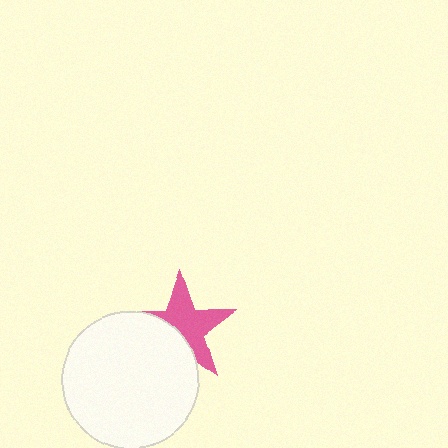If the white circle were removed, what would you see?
You would see the complete pink star.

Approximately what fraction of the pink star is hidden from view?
Roughly 40% of the pink star is hidden behind the white circle.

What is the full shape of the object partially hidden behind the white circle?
The partially hidden object is a pink star.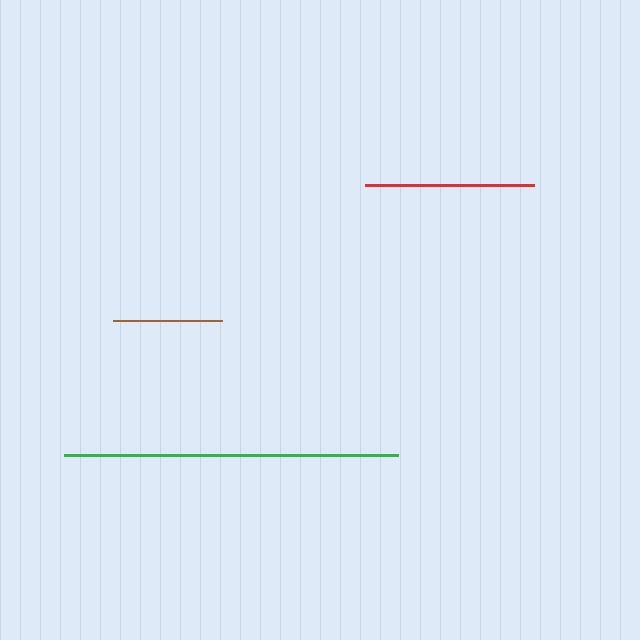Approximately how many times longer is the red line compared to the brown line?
The red line is approximately 1.6 times the length of the brown line.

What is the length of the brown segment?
The brown segment is approximately 108 pixels long.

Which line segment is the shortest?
The brown line is the shortest at approximately 108 pixels.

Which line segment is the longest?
The green line is the longest at approximately 334 pixels.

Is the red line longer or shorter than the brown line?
The red line is longer than the brown line.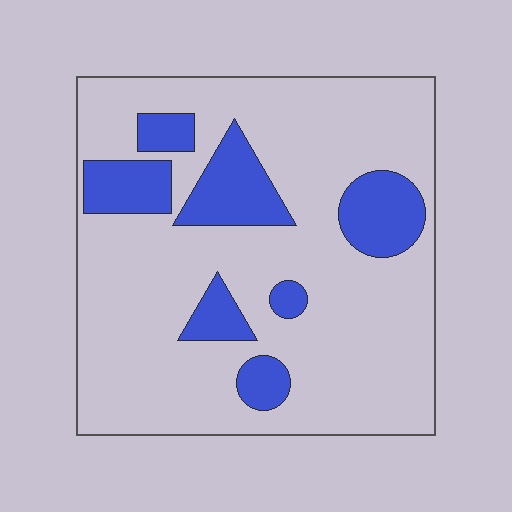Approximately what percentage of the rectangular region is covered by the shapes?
Approximately 20%.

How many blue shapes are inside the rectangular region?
7.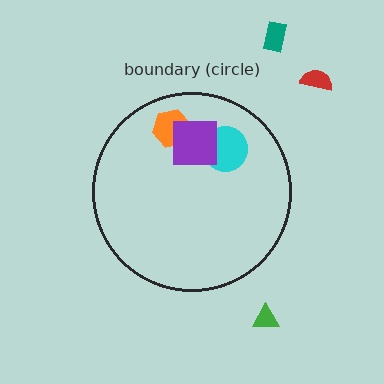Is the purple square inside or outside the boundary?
Inside.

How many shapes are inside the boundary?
3 inside, 3 outside.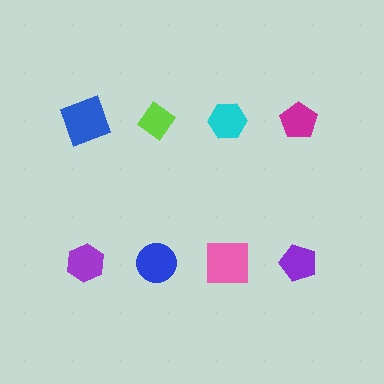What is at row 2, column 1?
A purple hexagon.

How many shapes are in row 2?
4 shapes.